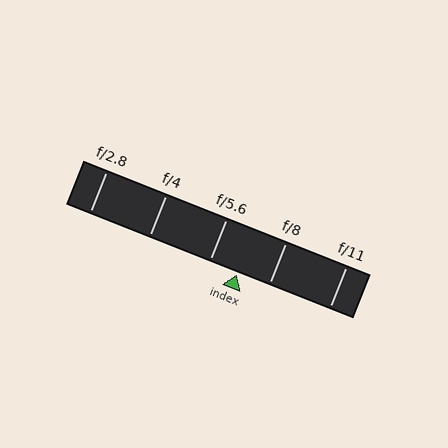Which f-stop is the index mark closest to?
The index mark is closest to f/5.6.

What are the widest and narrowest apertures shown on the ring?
The widest aperture shown is f/2.8 and the narrowest is f/11.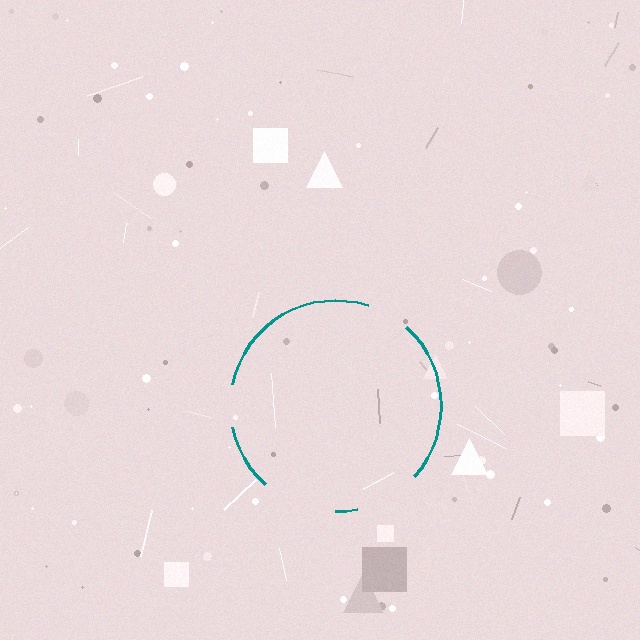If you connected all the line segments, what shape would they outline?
They would outline a circle.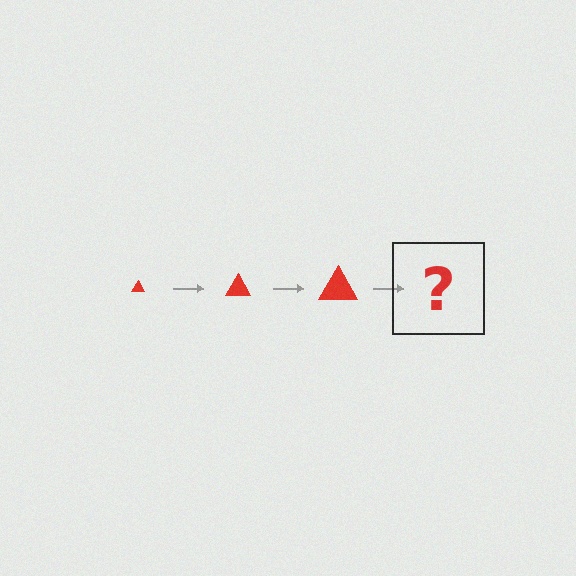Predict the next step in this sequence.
The next step is a red triangle, larger than the previous one.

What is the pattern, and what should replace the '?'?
The pattern is that the triangle gets progressively larger each step. The '?' should be a red triangle, larger than the previous one.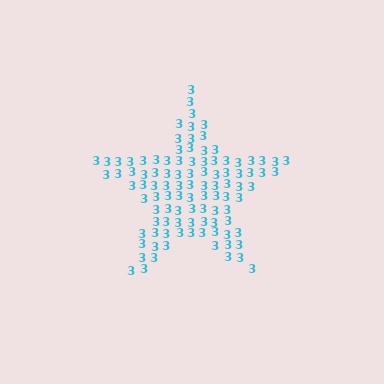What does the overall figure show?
The overall figure shows a star.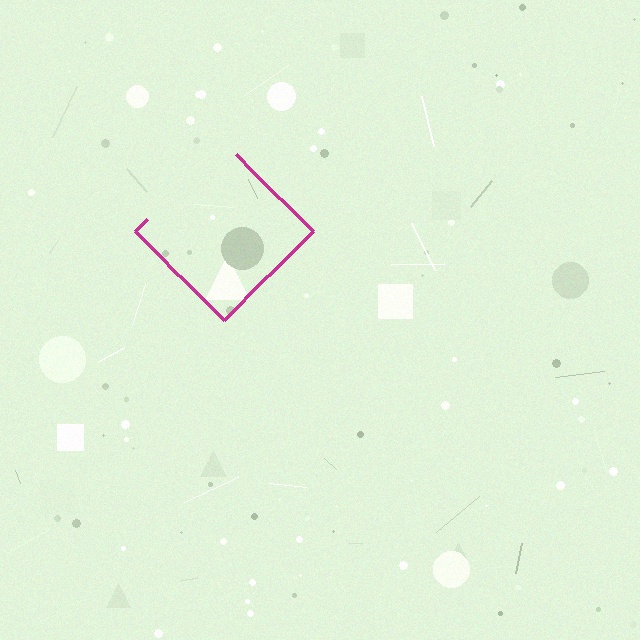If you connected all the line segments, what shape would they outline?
They would outline a diamond.